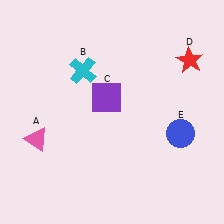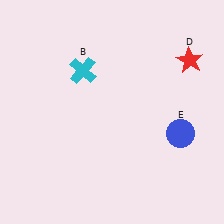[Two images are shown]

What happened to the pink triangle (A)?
The pink triangle (A) was removed in Image 2. It was in the bottom-left area of Image 1.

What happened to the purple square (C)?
The purple square (C) was removed in Image 2. It was in the top-left area of Image 1.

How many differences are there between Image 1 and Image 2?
There are 2 differences between the two images.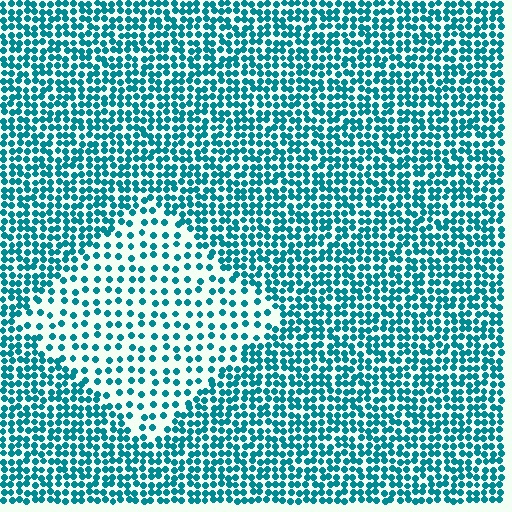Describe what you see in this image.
The image contains small teal elements arranged at two different densities. A diamond-shaped region is visible where the elements are less densely packed than the surrounding area.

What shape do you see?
I see a diamond.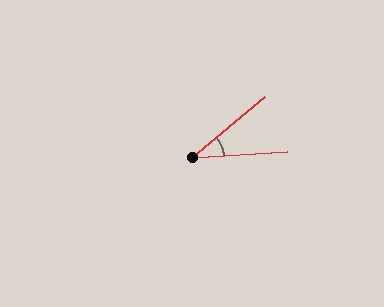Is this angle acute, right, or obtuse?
It is acute.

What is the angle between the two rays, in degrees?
Approximately 36 degrees.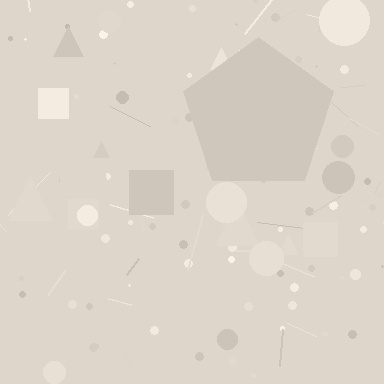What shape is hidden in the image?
A pentagon is hidden in the image.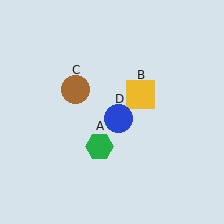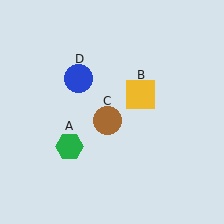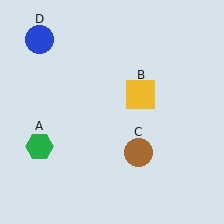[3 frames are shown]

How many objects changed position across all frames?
3 objects changed position: green hexagon (object A), brown circle (object C), blue circle (object D).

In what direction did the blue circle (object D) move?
The blue circle (object D) moved up and to the left.